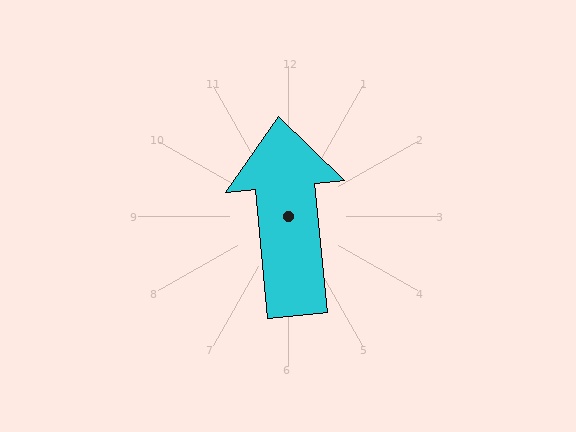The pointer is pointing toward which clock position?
Roughly 12 o'clock.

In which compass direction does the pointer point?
North.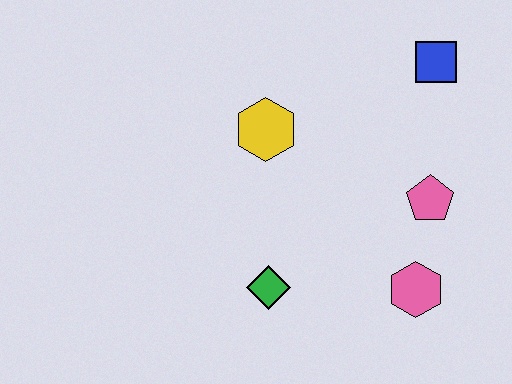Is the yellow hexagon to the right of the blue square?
No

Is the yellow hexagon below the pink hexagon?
No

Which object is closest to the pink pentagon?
The pink hexagon is closest to the pink pentagon.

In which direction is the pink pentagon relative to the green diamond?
The pink pentagon is to the right of the green diamond.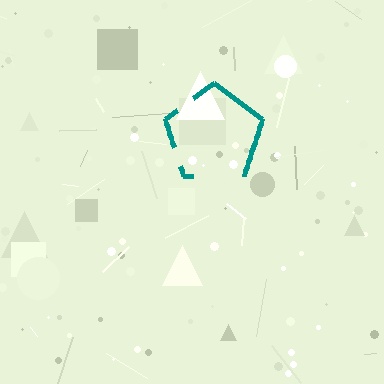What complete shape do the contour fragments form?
The contour fragments form a pentagon.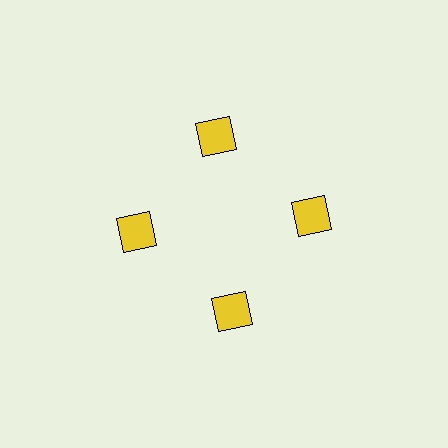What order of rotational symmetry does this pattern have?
This pattern has 4-fold rotational symmetry.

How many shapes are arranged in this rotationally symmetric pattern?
There are 4 shapes, arranged in 4 groups of 1.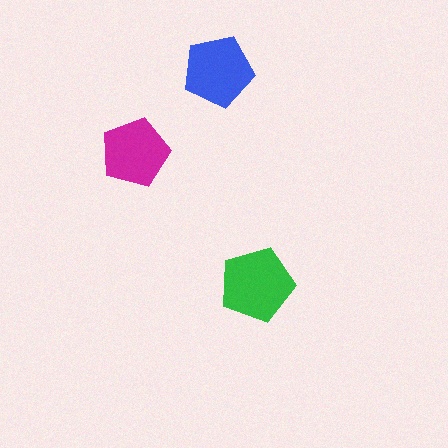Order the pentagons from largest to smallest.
the green one, the blue one, the magenta one.